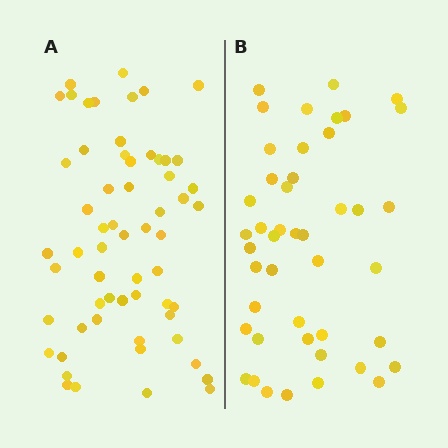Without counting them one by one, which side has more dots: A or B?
Region A (the left region) has more dots.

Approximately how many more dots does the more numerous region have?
Region A has approximately 15 more dots than region B.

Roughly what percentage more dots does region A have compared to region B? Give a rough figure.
About 35% more.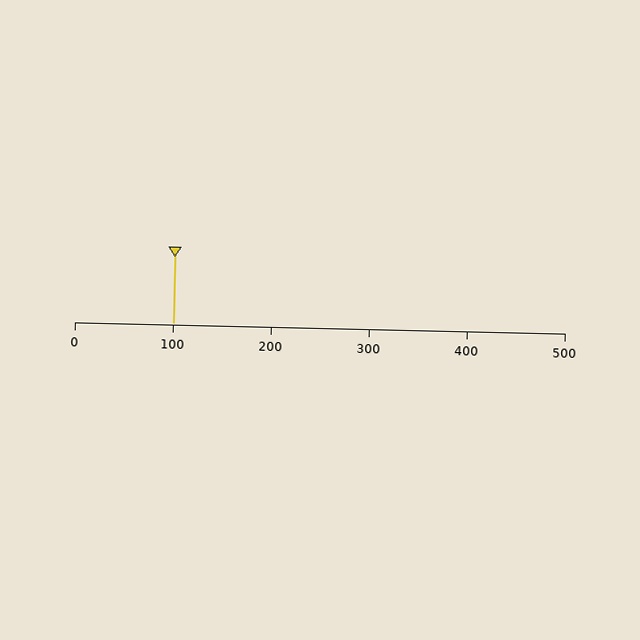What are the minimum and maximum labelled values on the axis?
The axis runs from 0 to 500.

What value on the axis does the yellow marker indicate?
The marker indicates approximately 100.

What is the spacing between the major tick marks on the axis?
The major ticks are spaced 100 apart.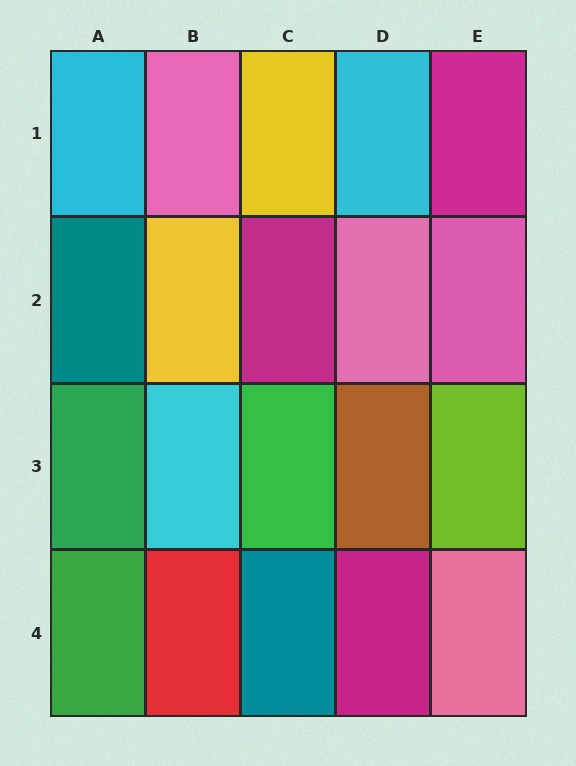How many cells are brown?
1 cell is brown.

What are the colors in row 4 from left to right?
Green, red, teal, magenta, pink.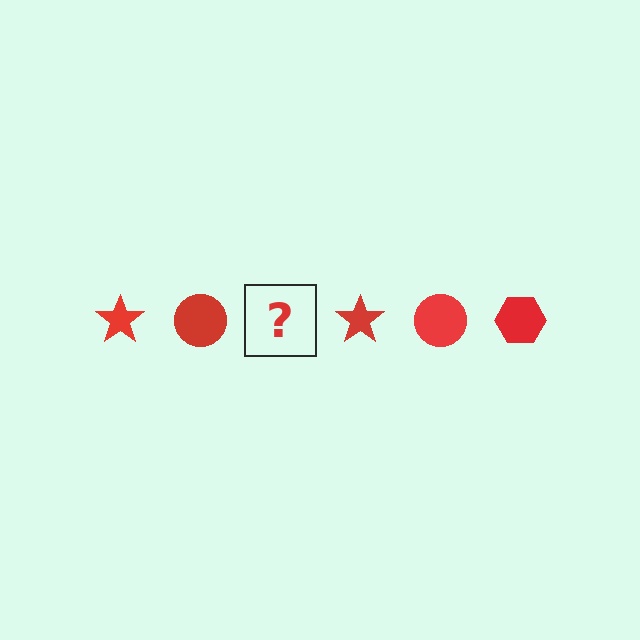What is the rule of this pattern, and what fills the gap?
The rule is that the pattern cycles through star, circle, hexagon shapes in red. The gap should be filled with a red hexagon.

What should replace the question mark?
The question mark should be replaced with a red hexagon.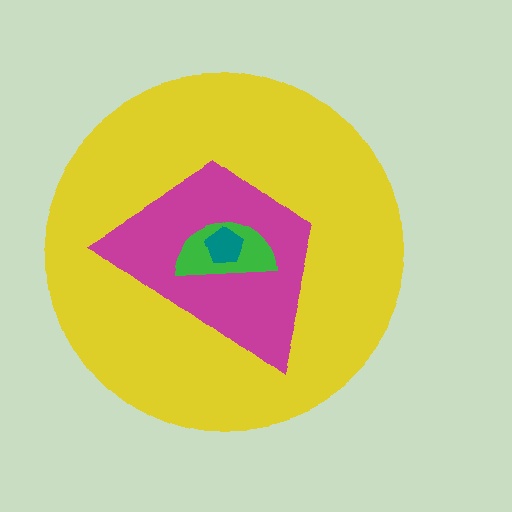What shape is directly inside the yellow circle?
The magenta trapezoid.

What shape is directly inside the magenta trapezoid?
The green semicircle.